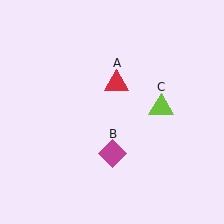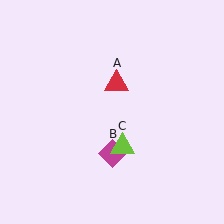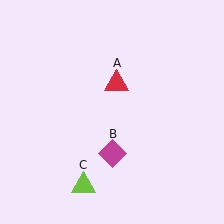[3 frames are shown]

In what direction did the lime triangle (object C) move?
The lime triangle (object C) moved down and to the left.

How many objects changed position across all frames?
1 object changed position: lime triangle (object C).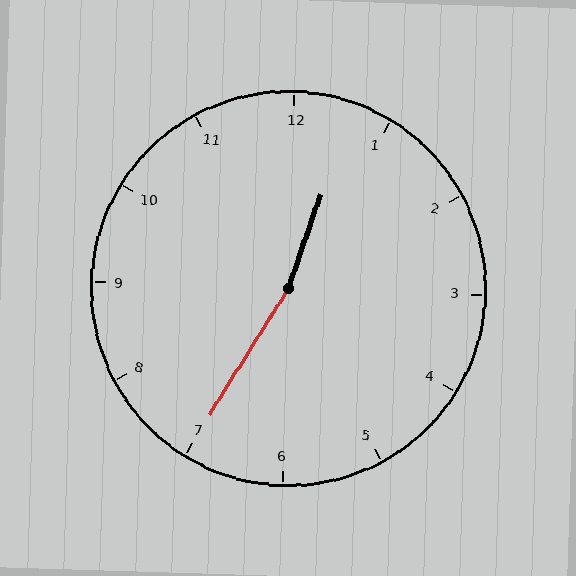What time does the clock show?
12:35.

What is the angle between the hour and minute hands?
Approximately 168 degrees.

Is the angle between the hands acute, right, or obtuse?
It is obtuse.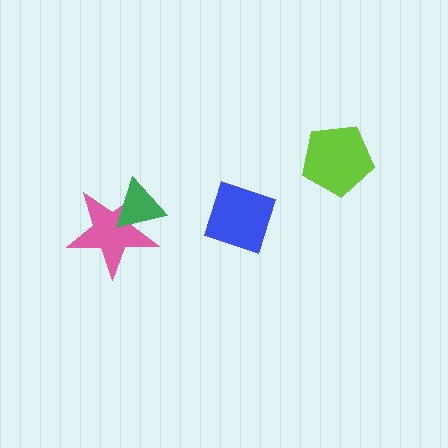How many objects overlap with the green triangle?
1 object overlaps with the green triangle.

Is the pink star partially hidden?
Yes, it is partially covered by another shape.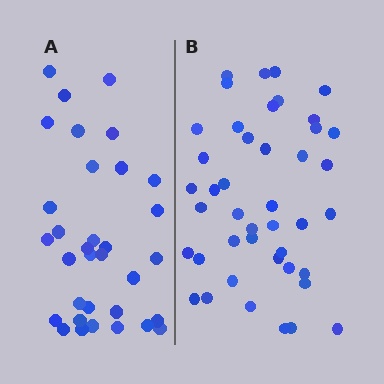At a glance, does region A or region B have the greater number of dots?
Region B (the right region) has more dots.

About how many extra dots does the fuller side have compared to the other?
Region B has roughly 10 or so more dots than region A.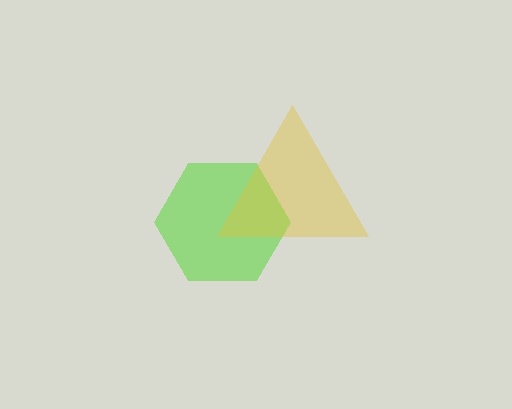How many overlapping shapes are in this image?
There are 2 overlapping shapes in the image.